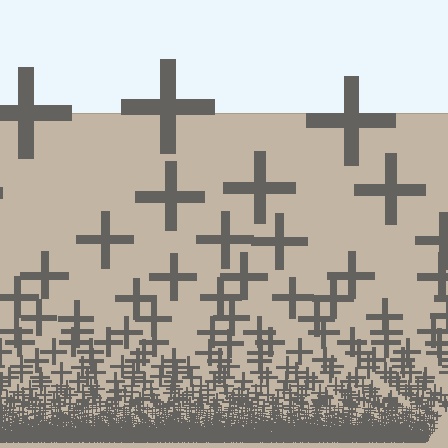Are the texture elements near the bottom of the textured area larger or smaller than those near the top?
Smaller. The gradient is inverted — elements near the bottom are smaller and denser.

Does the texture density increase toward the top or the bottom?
Density increases toward the bottom.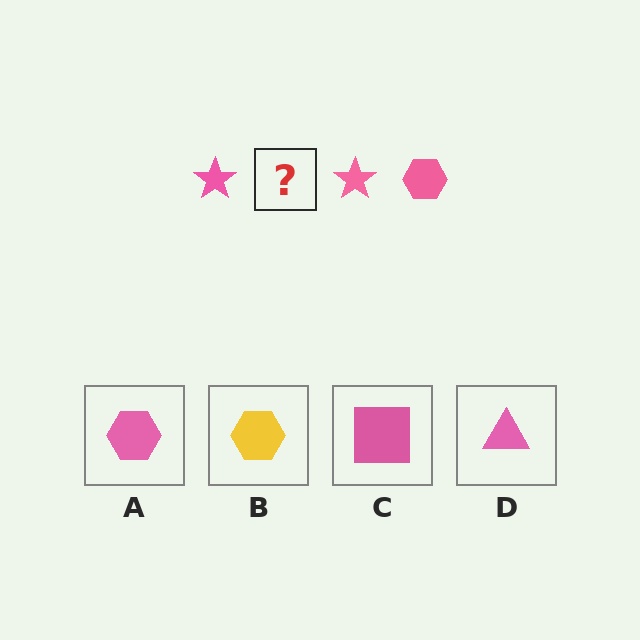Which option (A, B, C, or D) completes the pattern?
A.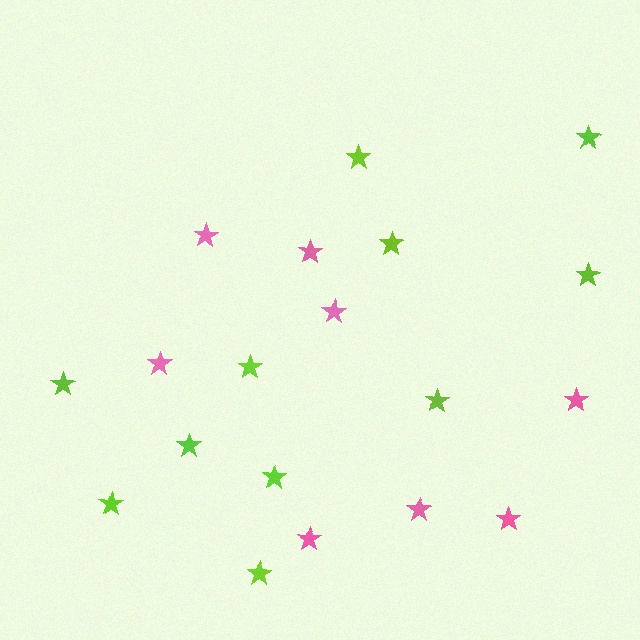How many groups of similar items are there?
There are 2 groups: one group of pink stars (8) and one group of lime stars (11).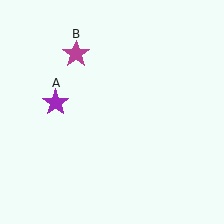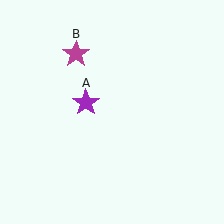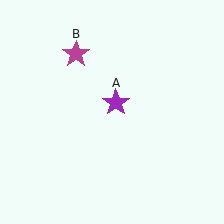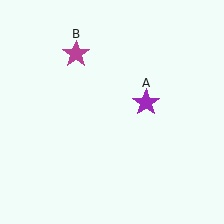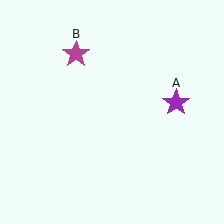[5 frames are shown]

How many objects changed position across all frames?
1 object changed position: purple star (object A).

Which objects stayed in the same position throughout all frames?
Magenta star (object B) remained stationary.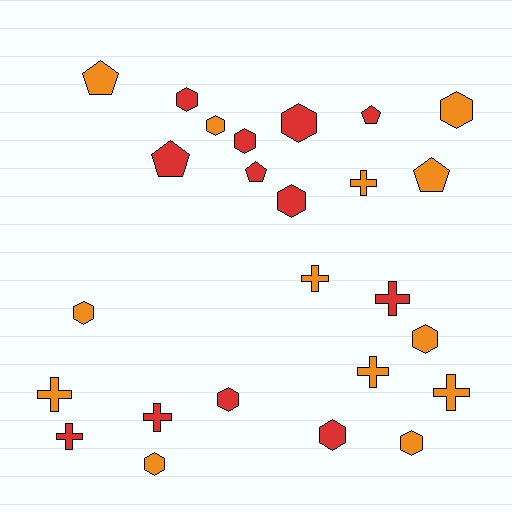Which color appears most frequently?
Orange, with 13 objects.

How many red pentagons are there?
There are 3 red pentagons.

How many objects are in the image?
There are 25 objects.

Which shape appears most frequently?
Hexagon, with 12 objects.